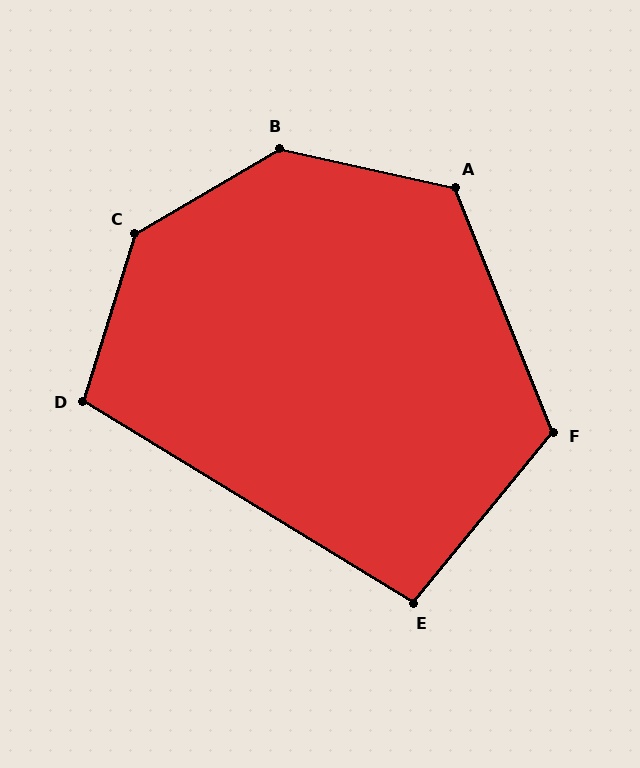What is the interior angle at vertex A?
Approximately 124 degrees (obtuse).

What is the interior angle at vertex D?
Approximately 104 degrees (obtuse).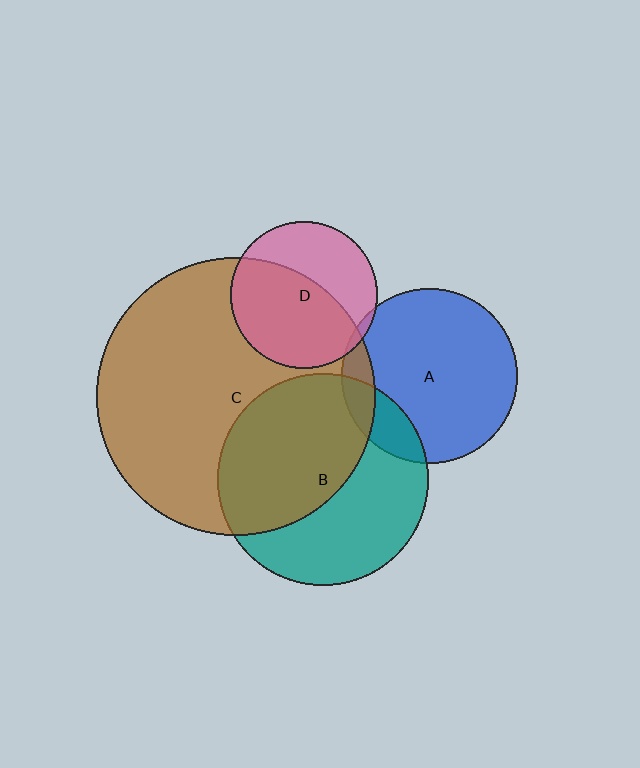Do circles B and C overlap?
Yes.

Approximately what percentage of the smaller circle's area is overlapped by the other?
Approximately 55%.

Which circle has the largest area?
Circle C (brown).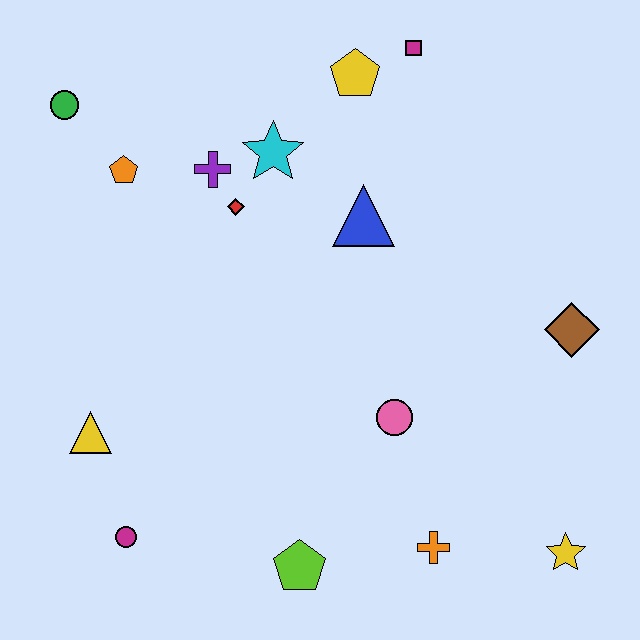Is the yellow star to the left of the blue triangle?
No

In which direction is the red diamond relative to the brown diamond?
The red diamond is to the left of the brown diamond.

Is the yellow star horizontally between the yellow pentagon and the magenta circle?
No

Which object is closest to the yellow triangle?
The magenta circle is closest to the yellow triangle.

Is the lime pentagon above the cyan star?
No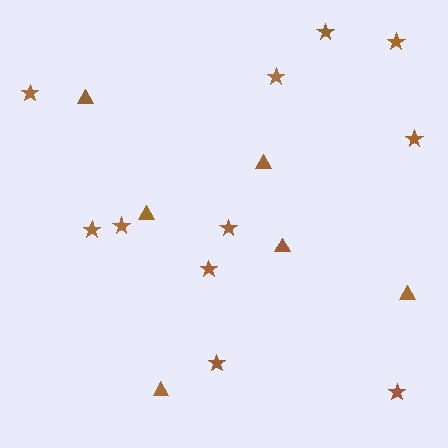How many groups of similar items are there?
There are 2 groups: one group of stars (11) and one group of triangles (6).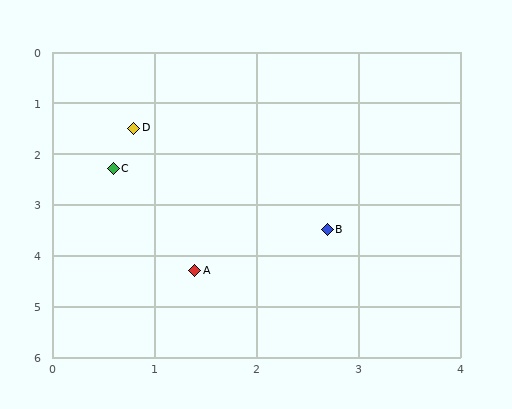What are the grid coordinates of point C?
Point C is at approximately (0.6, 2.3).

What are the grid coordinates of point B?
Point B is at approximately (2.7, 3.5).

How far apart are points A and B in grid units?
Points A and B are about 1.5 grid units apart.